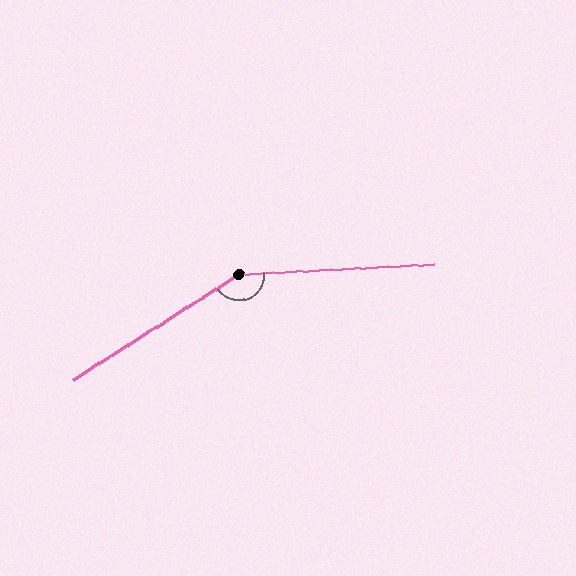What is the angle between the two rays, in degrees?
Approximately 150 degrees.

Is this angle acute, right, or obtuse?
It is obtuse.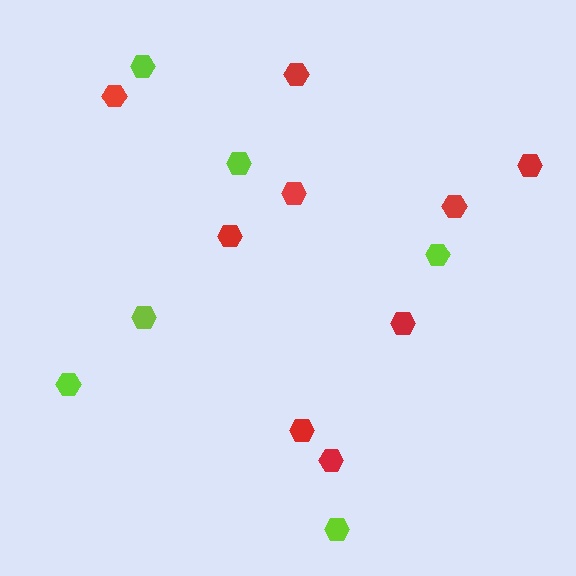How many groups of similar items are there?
There are 2 groups: one group of red hexagons (9) and one group of lime hexagons (6).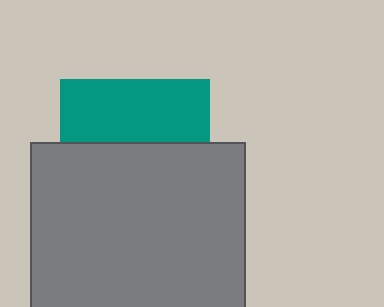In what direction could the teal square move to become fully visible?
The teal square could move up. That would shift it out from behind the gray rectangle entirely.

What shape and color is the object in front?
The object in front is a gray rectangle.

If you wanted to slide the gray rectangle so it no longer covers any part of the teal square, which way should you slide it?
Slide it down — that is the most direct way to separate the two shapes.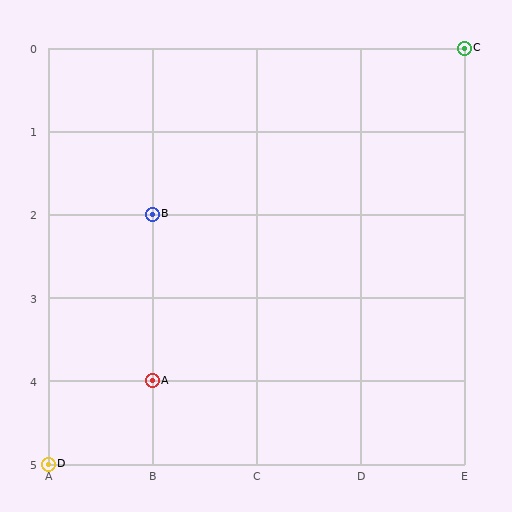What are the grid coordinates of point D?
Point D is at grid coordinates (A, 5).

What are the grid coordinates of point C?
Point C is at grid coordinates (E, 0).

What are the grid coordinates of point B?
Point B is at grid coordinates (B, 2).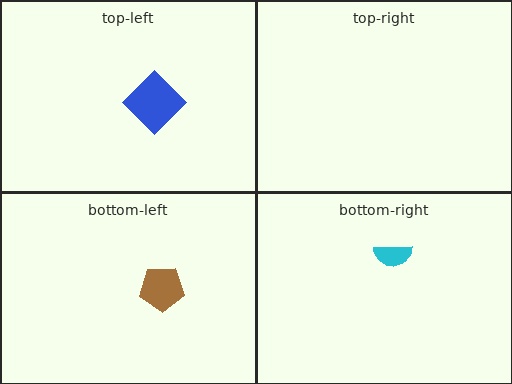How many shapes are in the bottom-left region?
1.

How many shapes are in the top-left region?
1.